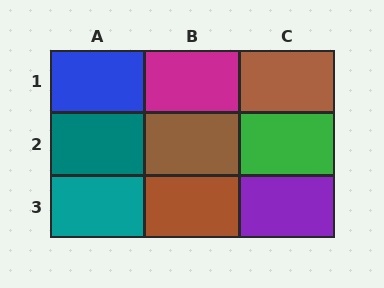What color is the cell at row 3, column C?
Purple.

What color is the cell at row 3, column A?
Teal.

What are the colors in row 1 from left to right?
Blue, magenta, brown.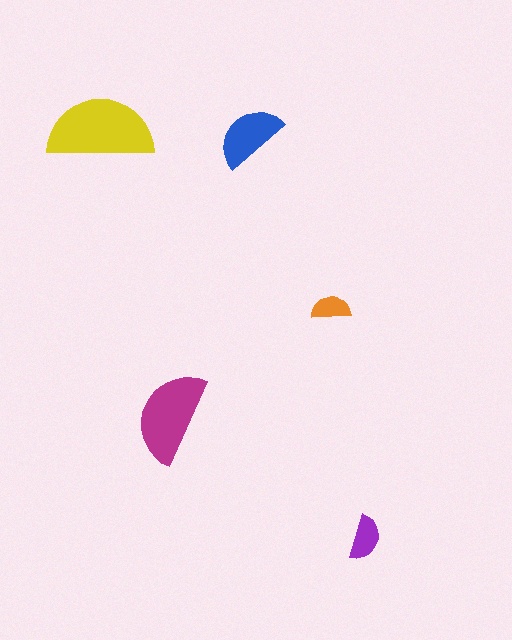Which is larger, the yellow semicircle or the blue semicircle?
The yellow one.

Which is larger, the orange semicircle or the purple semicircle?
The purple one.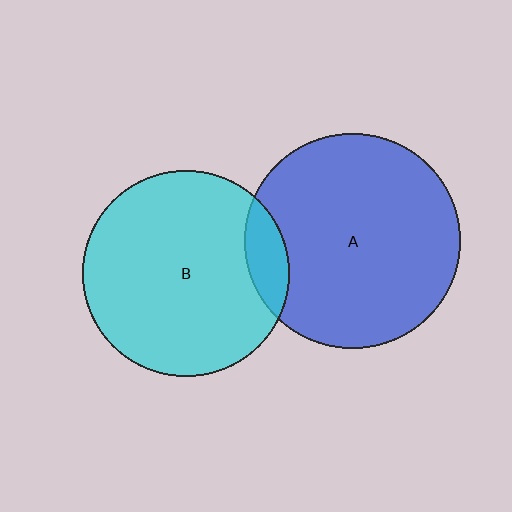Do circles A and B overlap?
Yes.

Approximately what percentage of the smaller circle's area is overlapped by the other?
Approximately 10%.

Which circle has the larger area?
Circle A (blue).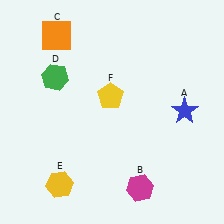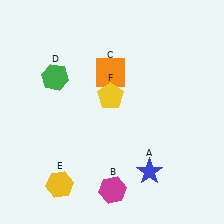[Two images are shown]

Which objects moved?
The objects that moved are: the blue star (A), the magenta hexagon (B), the orange square (C).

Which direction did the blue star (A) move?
The blue star (A) moved down.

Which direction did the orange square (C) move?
The orange square (C) moved right.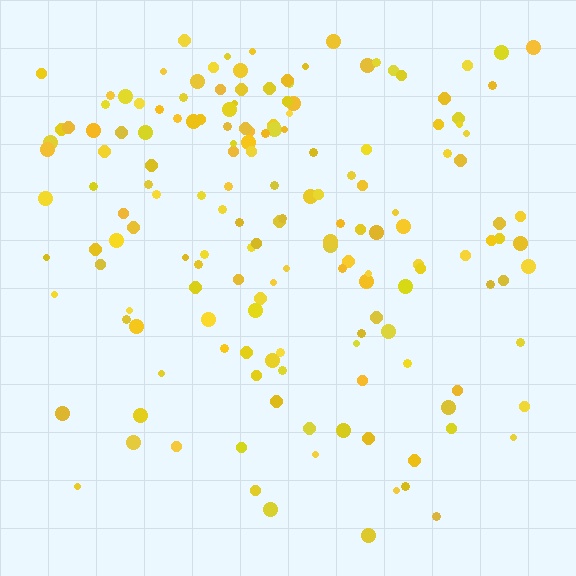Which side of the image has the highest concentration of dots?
The top.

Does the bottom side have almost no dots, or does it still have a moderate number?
Still a moderate number, just noticeably fewer than the top.